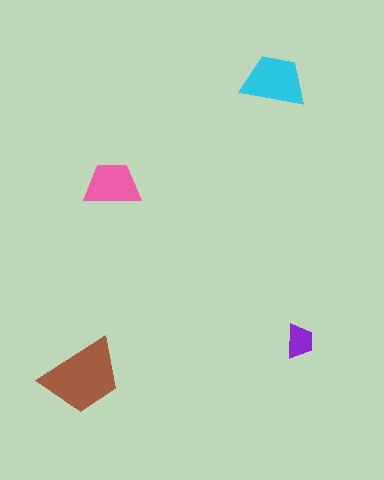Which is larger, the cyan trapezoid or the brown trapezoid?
The brown one.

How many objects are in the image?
There are 4 objects in the image.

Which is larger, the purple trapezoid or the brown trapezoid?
The brown one.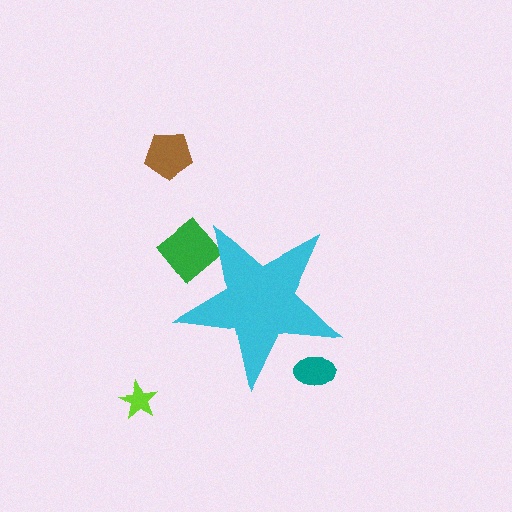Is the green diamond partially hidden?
Yes, the green diamond is partially hidden behind the cyan star.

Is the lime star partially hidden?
No, the lime star is fully visible.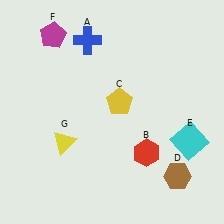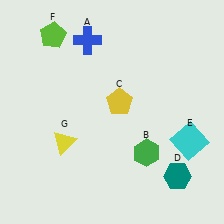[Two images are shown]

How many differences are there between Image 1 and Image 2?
There are 3 differences between the two images.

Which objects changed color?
B changed from red to green. D changed from brown to teal. F changed from magenta to lime.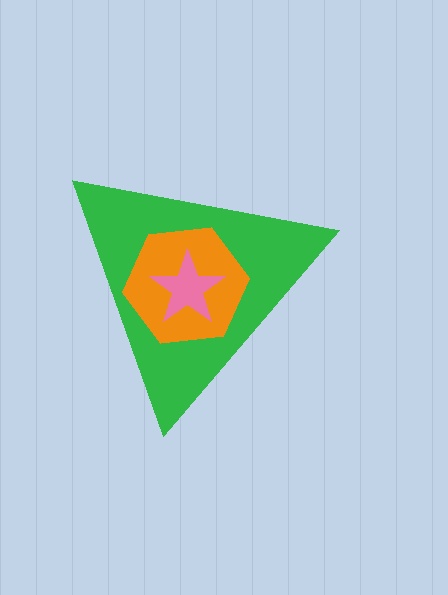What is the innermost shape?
The pink star.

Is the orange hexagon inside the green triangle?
Yes.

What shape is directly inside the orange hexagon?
The pink star.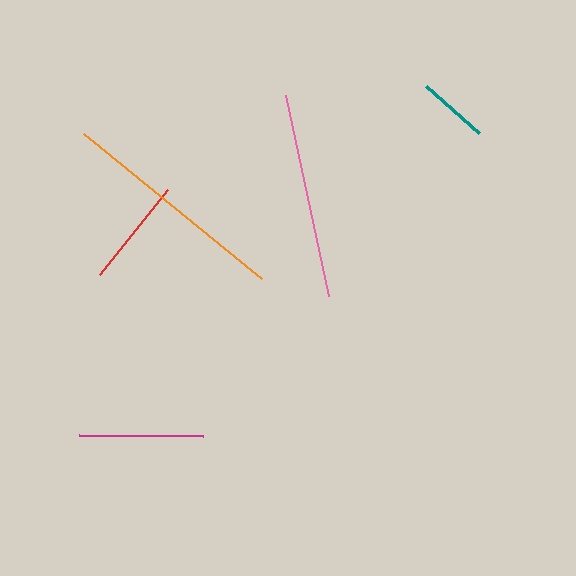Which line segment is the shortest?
The teal line is the shortest at approximately 70 pixels.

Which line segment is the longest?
The orange line is the longest at approximately 230 pixels.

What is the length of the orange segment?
The orange segment is approximately 230 pixels long.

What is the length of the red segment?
The red segment is approximately 110 pixels long.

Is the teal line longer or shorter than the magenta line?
The magenta line is longer than the teal line.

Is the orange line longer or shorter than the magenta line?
The orange line is longer than the magenta line.